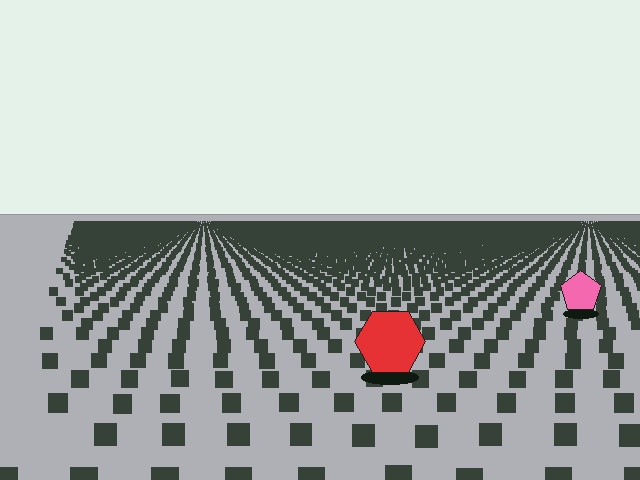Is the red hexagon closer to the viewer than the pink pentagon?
Yes. The red hexagon is closer — you can tell from the texture gradient: the ground texture is coarser near it.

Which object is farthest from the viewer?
The pink pentagon is farthest from the viewer. It appears smaller and the ground texture around it is denser.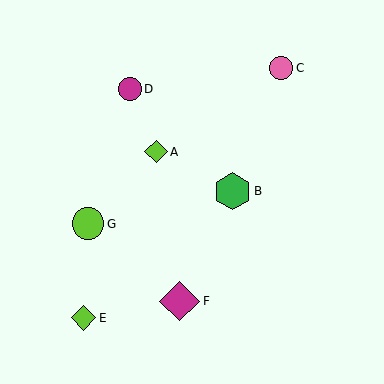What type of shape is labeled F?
Shape F is a magenta diamond.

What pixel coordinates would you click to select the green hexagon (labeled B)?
Click at (232, 191) to select the green hexagon B.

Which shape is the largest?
The magenta diamond (labeled F) is the largest.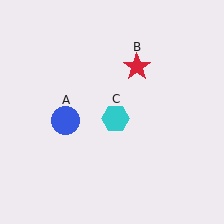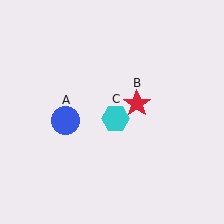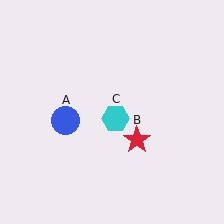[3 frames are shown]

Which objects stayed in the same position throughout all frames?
Blue circle (object A) and cyan hexagon (object C) remained stationary.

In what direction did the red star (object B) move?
The red star (object B) moved down.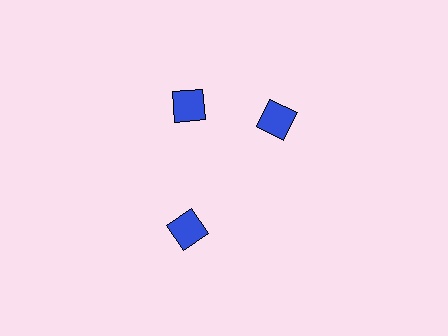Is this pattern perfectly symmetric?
No. The 3 blue diamonds are arranged in a ring, but one element near the 3 o'clock position is rotated out of alignment along the ring, breaking the 3-fold rotational symmetry.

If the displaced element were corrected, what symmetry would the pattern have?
It would have 3-fold rotational symmetry — the pattern would map onto itself every 120 degrees.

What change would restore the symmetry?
The symmetry would be restored by rotating it back into even spacing with its neighbors so that all 3 diamonds sit at equal angles and equal distance from the center.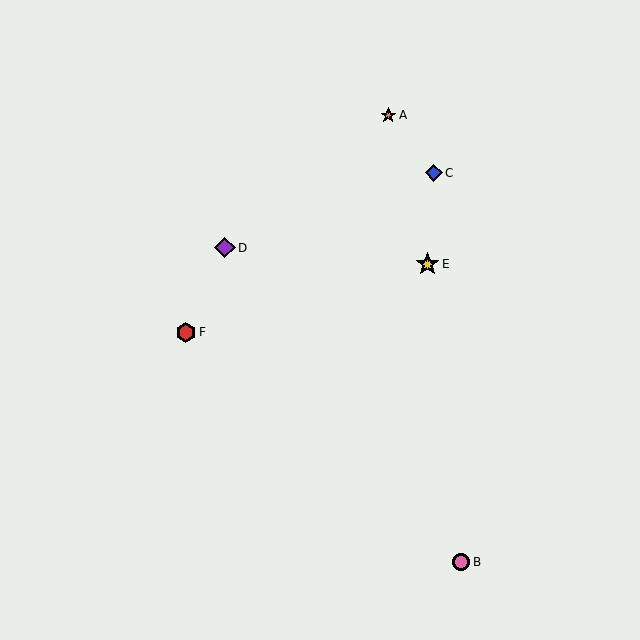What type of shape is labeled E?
Shape E is a yellow star.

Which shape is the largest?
The yellow star (labeled E) is the largest.